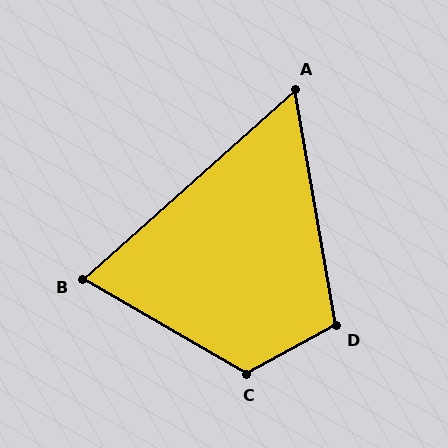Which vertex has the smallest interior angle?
A, at approximately 58 degrees.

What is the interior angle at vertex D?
Approximately 108 degrees (obtuse).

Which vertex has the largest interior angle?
C, at approximately 122 degrees.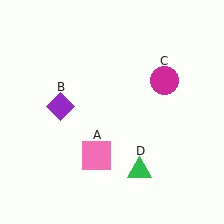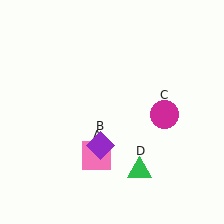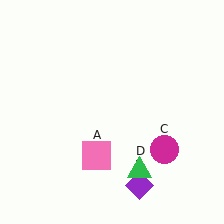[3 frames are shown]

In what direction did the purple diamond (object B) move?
The purple diamond (object B) moved down and to the right.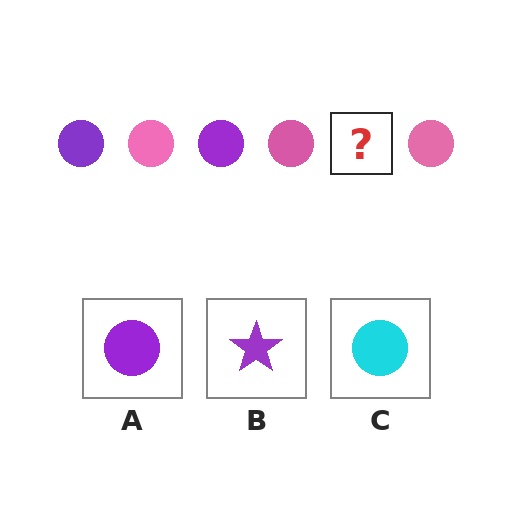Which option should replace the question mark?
Option A.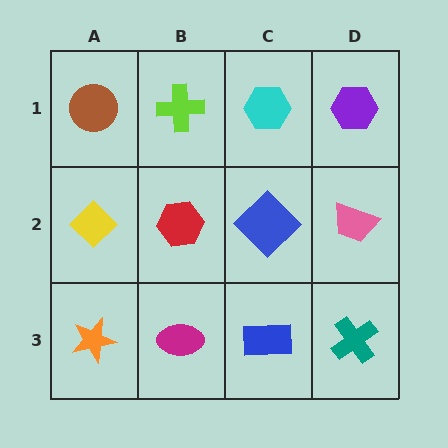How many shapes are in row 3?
4 shapes.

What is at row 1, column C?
A cyan hexagon.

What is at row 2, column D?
A pink trapezoid.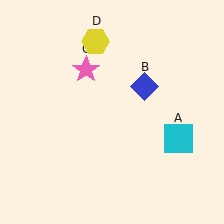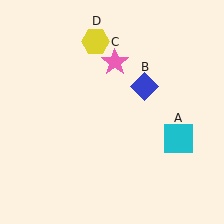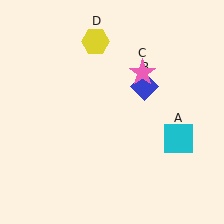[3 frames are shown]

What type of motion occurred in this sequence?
The pink star (object C) rotated clockwise around the center of the scene.